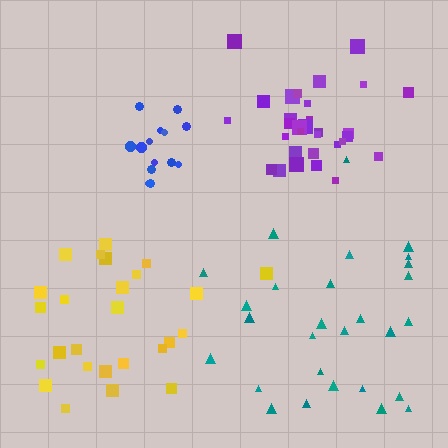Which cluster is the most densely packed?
Blue.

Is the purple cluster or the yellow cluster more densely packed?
Purple.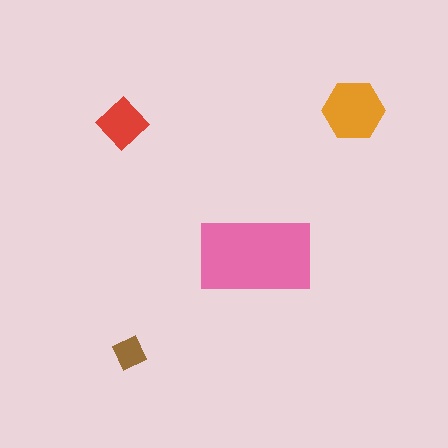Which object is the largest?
The pink rectangle.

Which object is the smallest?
The brown diamond.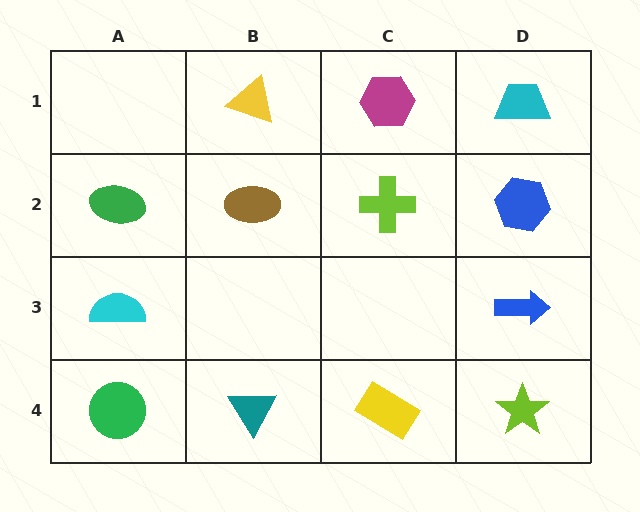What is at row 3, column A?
A cyan semicircle.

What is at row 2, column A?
A green ellipse.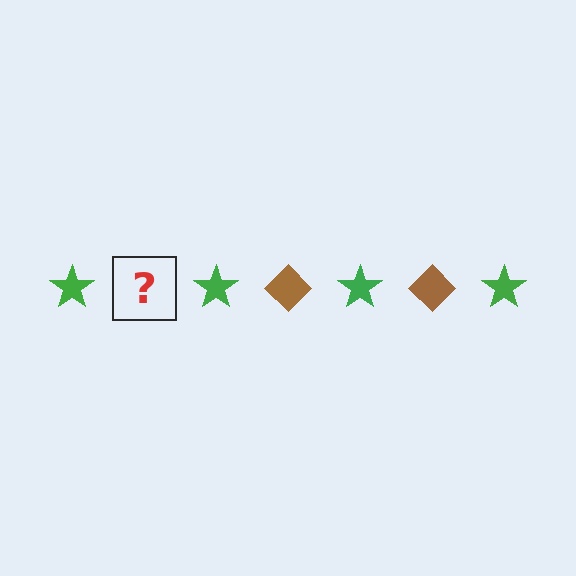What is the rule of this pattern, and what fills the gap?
The rule is that the pattern alternates between green star and brown diamond. The gap should be filled with a brown diamond.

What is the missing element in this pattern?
The missing element is a brown diamond.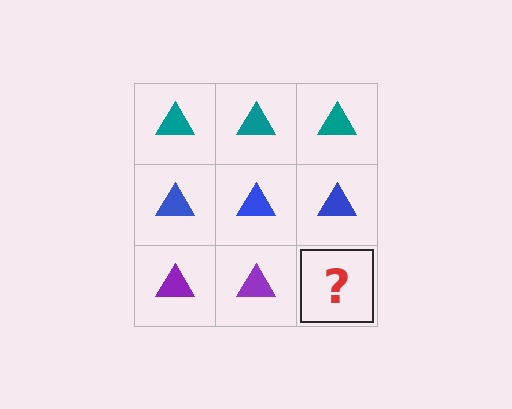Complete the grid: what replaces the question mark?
The question mark should be replaced with a purple triangle.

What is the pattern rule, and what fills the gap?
The rule is that each row has a consistent color. The gap should be filled with a purple triangle.